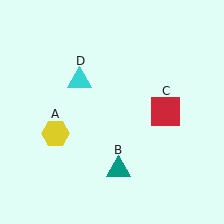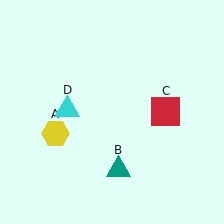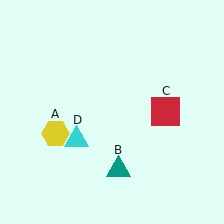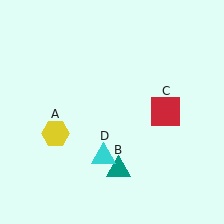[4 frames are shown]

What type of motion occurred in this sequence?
The cyan triangle (object D) rotated counterclockwise around the center of the scene.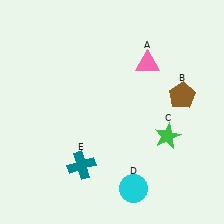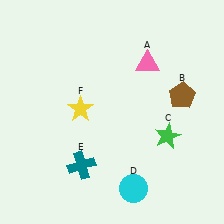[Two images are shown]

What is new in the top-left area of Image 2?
A yellow star (F) was added in the top-left area of Image 2.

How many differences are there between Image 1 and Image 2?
There is 1 difference between the two images.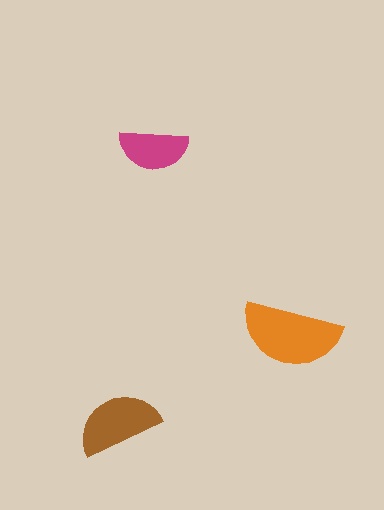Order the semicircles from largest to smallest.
the orange one, the brown one, the magenta one.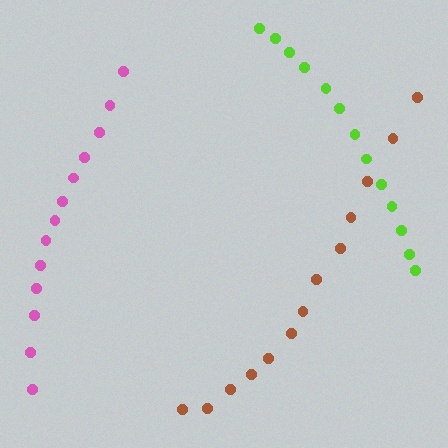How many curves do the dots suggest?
There are 3 distinct paths.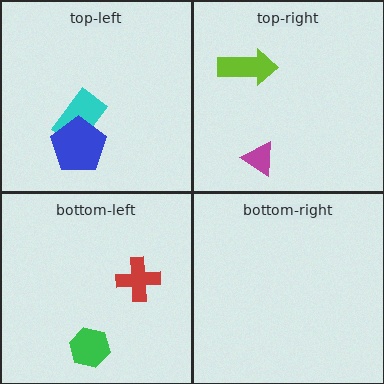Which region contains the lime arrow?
The top-right region.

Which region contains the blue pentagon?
The top-left region.